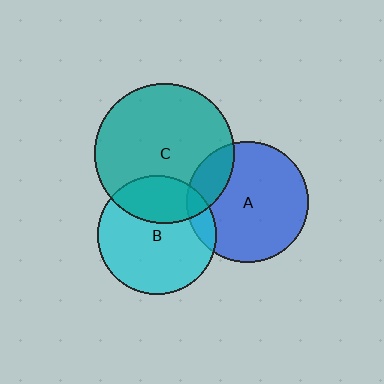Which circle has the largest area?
Circle C (teal).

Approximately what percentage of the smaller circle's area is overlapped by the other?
Approximately 10%.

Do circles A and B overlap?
Yes.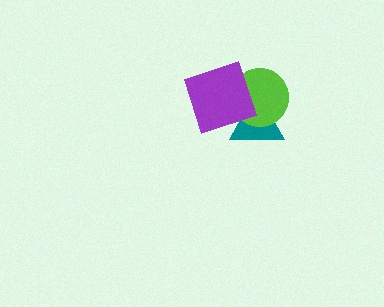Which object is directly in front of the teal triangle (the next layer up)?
The lime circle is directly in front of the teal triangle.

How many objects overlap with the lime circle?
2 objects overlap with the lime circle.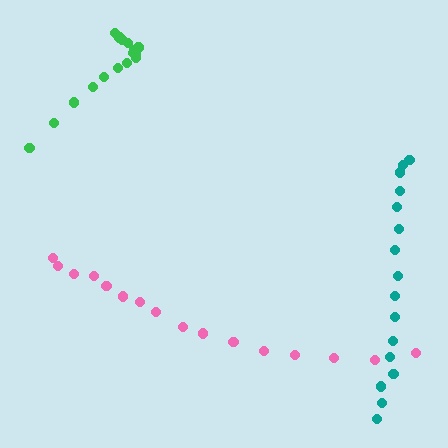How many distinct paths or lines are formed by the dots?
There are 3 distinct paths.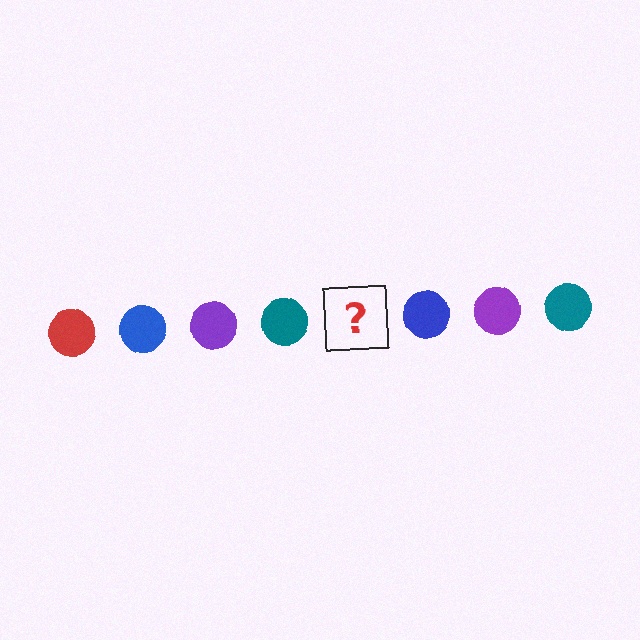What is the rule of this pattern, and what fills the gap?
The rule is that the pattern cycles through red, blue, purple, teal circles. The gap should be filled with a red circle.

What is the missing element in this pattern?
The missing element is a red circle.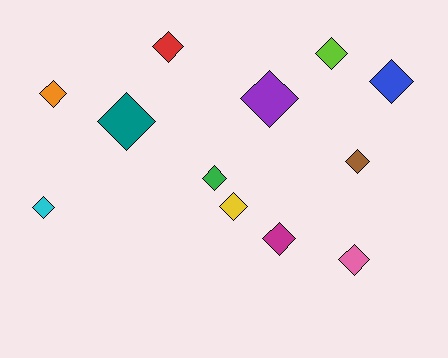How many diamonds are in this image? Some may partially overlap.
There are 12 diamonds.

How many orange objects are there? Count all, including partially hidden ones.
There is 1 orange object.